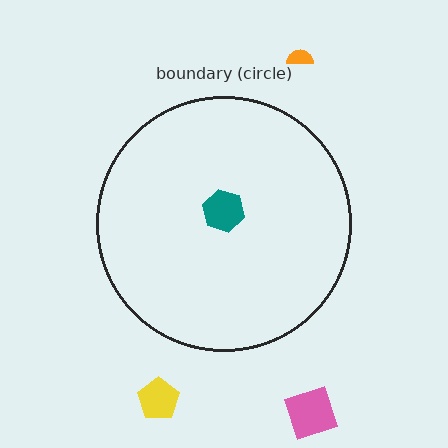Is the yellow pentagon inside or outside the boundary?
Outside.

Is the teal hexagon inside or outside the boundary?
Inside.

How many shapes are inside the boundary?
1 inside, 3 outside.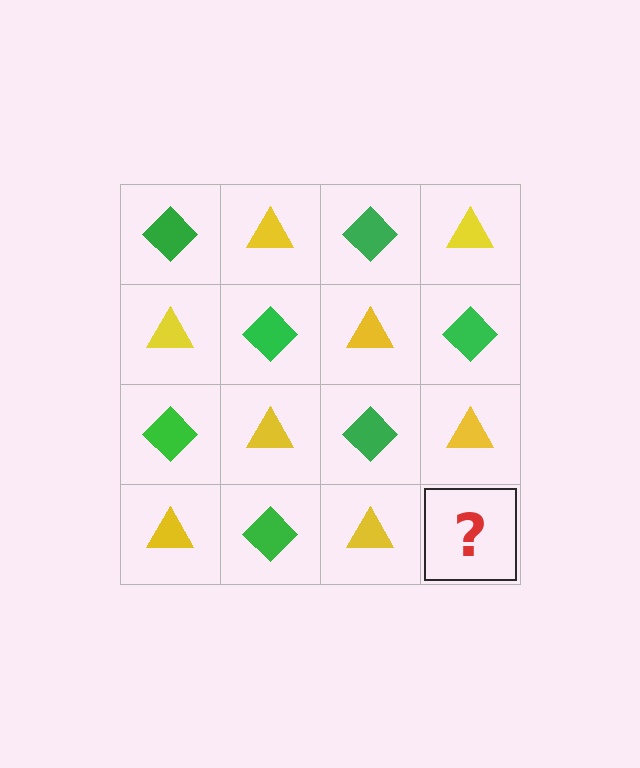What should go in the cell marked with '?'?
The missing cell should contain a green diamond.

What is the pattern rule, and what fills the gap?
The rule is that it alternates green diamond and yellow triangle in a checkerboard pattern. The gap should be filled with a green diamond.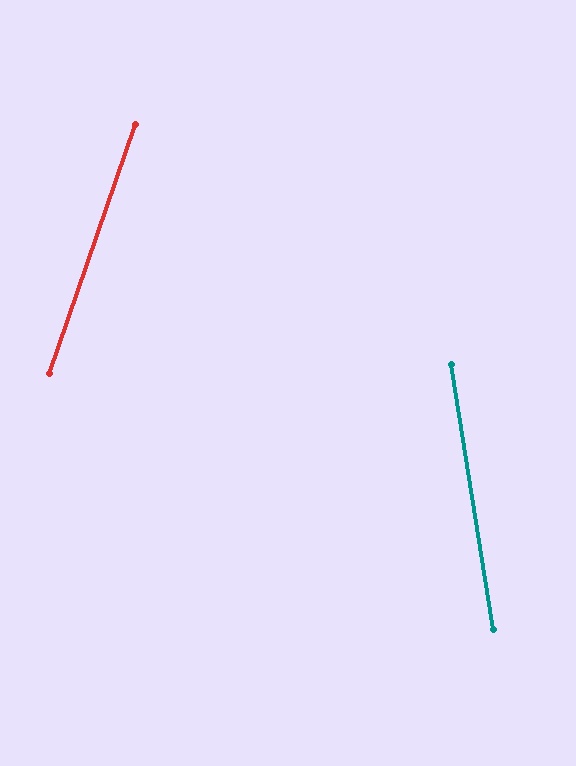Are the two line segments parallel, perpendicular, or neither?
Neither parallel nor perpendicular — they differ by about 28°.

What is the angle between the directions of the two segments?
Approximately 28 degrees.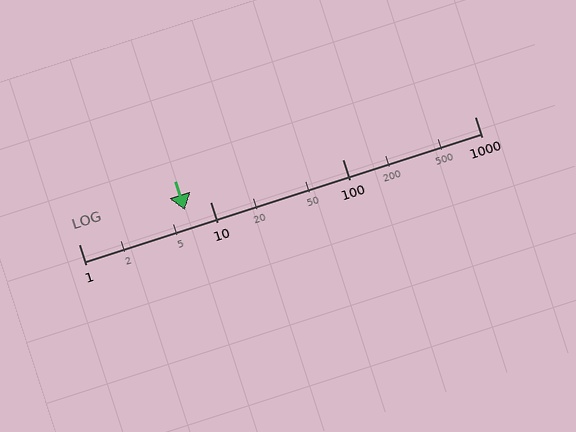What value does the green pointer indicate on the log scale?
The pointer indicates approximately 6.4.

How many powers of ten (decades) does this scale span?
The scale spans 3 decades, from 1 to 1000.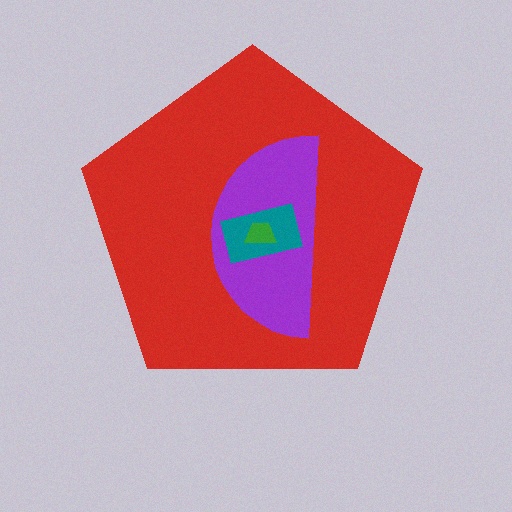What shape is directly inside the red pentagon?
The purple semicircle.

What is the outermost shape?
The red pentagon.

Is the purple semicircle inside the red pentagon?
Yes.